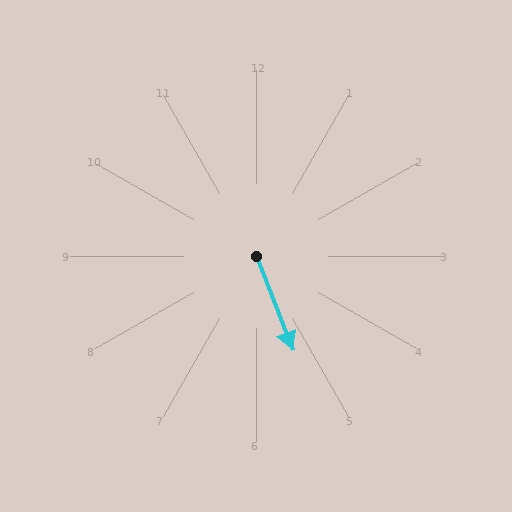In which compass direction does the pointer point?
South.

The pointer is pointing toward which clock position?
Roughly 5 o'clock.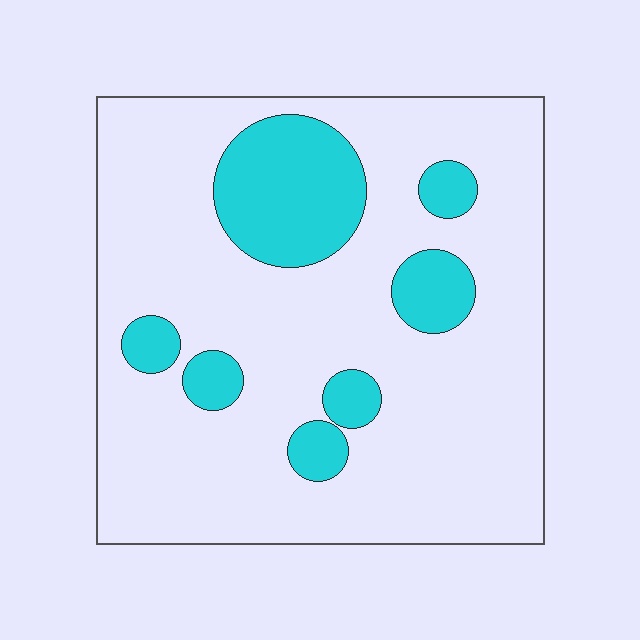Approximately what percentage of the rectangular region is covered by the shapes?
Approximately 20%.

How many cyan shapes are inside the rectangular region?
7.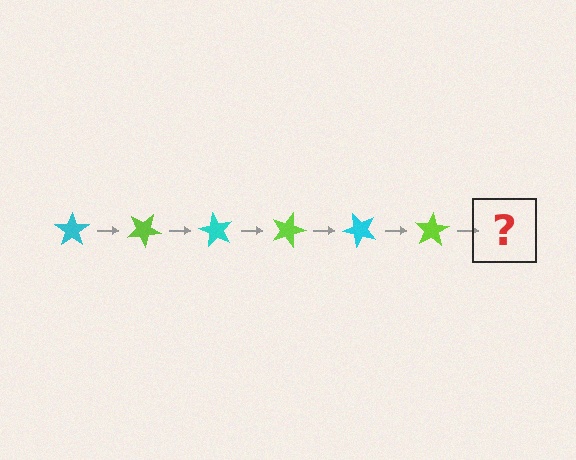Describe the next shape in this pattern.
It should be a cyan star, rotated 180 degrees from the start.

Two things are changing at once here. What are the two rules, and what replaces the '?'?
The two rules are that it rotates 30 degrees each step and the color cycles through cyan and lime. The '?' should be a cyan star, rotated 180 degrees from the start.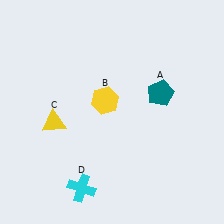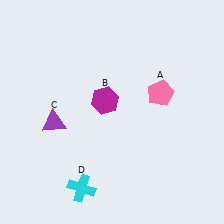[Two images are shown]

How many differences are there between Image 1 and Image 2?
There are 3 differences between the two images.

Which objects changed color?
A changed from teal to pink. B changed from yellow to magenta. C changed from yellow to purple.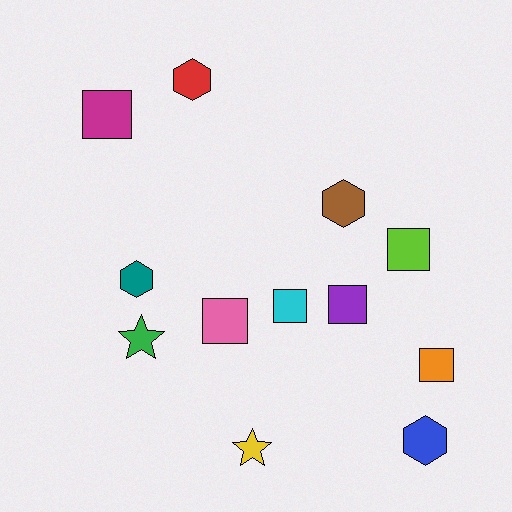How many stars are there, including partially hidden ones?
There are 2 stars.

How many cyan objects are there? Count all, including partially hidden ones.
There is 1 cyan object.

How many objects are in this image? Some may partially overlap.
There are 12 objects.